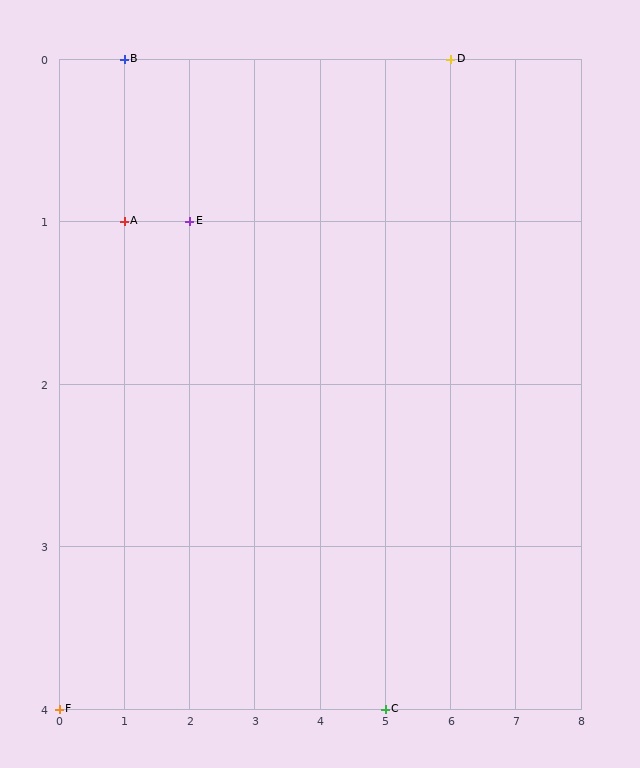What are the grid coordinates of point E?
Point E is at grid coordinates (2, 1).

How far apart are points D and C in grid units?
Points D and C are 1 column and 4 rows apart (about 4.1 grid units diagonally).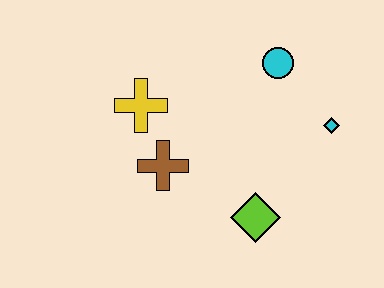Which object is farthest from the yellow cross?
The cyan diamond is farthest from the yellow cross.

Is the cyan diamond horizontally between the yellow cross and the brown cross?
No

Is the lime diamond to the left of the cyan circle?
Yes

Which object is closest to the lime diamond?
The brown cross is closest to the lime diamond.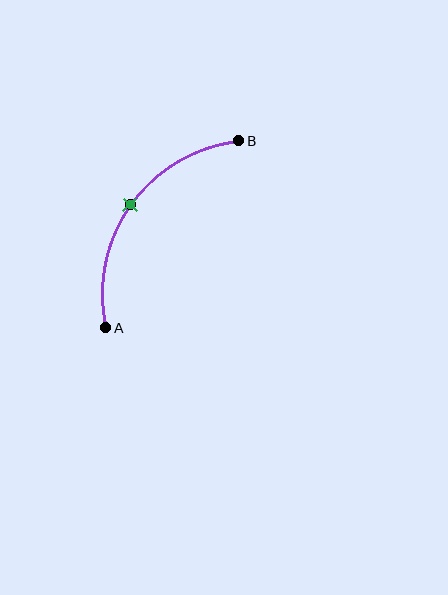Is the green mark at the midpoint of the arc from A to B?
Yes. The green mark lies on the arc at equal arc-length from both A and B — it is the arc midpoint.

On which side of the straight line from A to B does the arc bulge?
The arc bulges above and to the left of the straight line connecting A and B.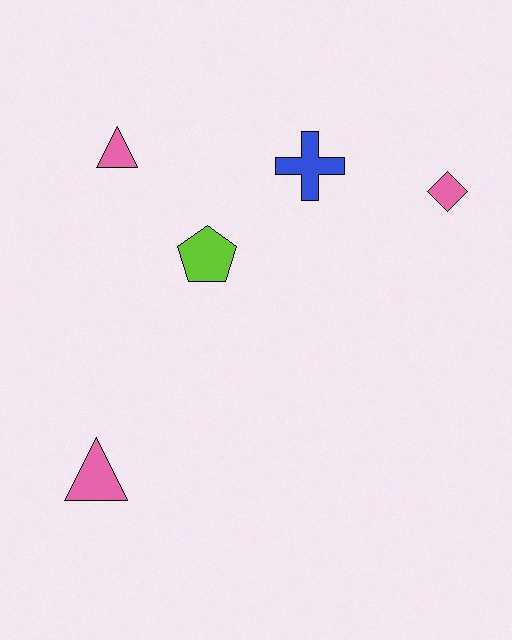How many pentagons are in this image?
There is 1 pentagon.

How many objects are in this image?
There are 5 objects.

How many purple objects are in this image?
There are no purple objects.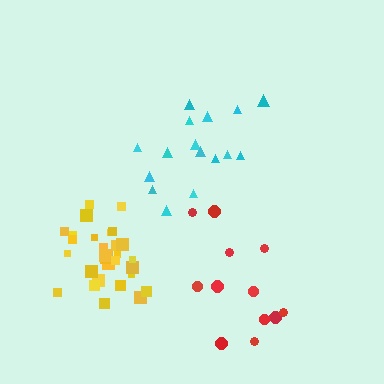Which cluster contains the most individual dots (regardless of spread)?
Yellow (30).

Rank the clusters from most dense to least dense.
yellow, cyan, red.